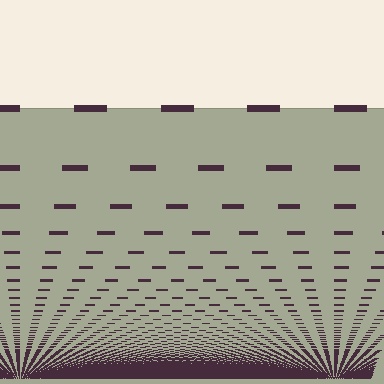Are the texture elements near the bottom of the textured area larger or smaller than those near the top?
Smaller. The gradient is inverted — elements near the bottom are smaller and denser.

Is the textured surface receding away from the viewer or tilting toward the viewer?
The surface appears to tilt toward the viewer. Texture elements get larger and sparser toward the top.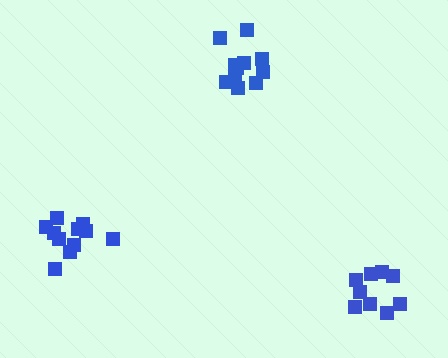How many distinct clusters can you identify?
There are 3 distinct clusters.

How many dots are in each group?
Group 1: 11 dots, Group 2: 11 dots, Group 3: 9 dots (31 total).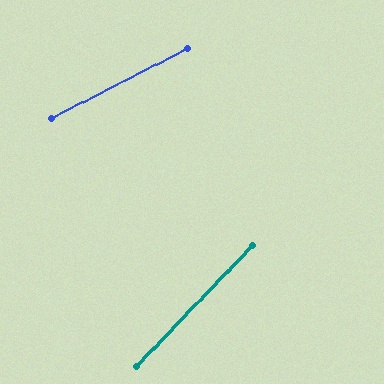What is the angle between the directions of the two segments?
Approximately 19 degrees.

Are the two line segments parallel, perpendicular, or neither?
Neither parallel nor perpendicular — they differ by about 19°.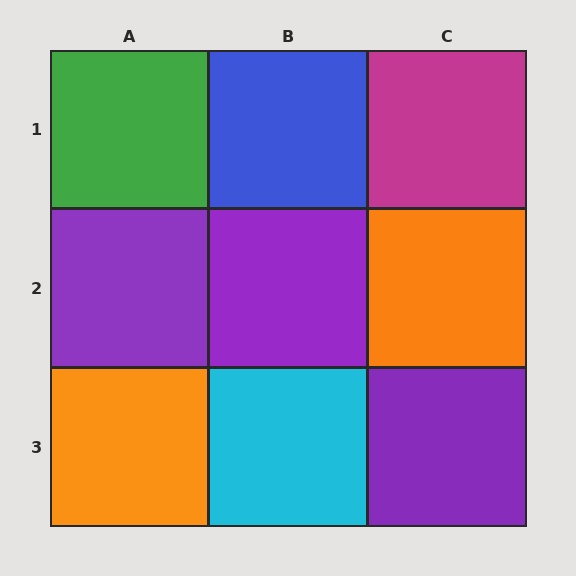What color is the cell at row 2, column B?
Purple.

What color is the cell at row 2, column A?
Purple.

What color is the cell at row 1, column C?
Magenta.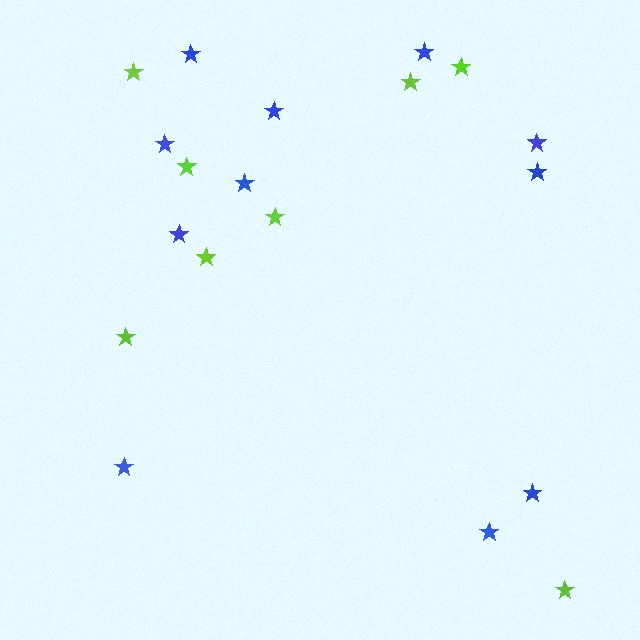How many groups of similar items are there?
There are 2 groups: one group of blue stars (11) and one group of lime stars (8).